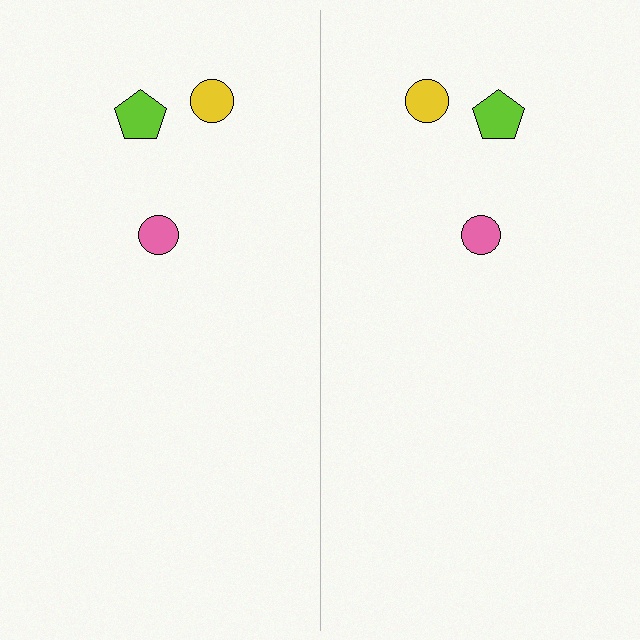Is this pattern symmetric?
Yes, this pattern has bilateral (reflection) symmetry.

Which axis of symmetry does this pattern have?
The pattern has a vertical axis of symmetry running through the center of the image.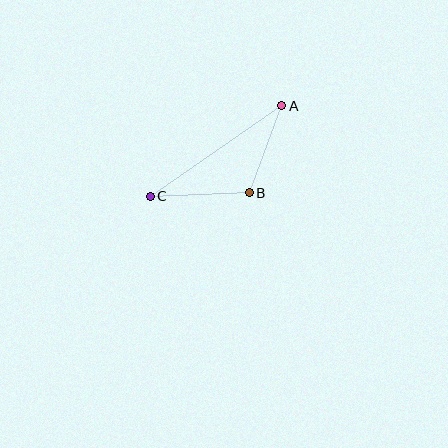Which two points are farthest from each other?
Points A and C are farthest from each other.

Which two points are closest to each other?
Points A and B are closest to each other.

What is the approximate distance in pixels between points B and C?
The distance between B and C is approximately 99 pixels.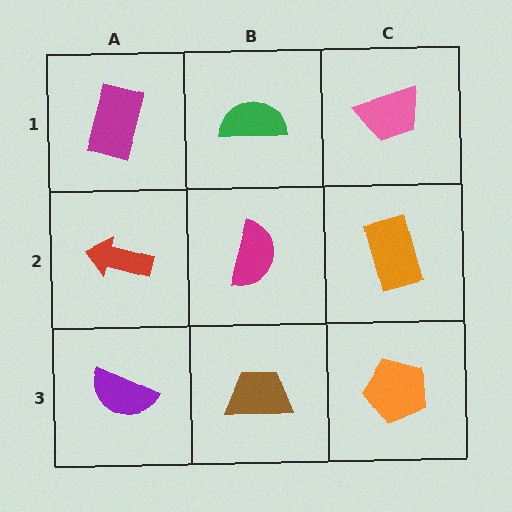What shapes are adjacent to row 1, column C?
An orange rectangle (row 2, column C), a green semicircle (row 1, column B).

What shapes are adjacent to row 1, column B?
A magenta semicircle (row 2, column B), a magenta rectangle (row 1, column A), a pink trapezoid (row 1, column C).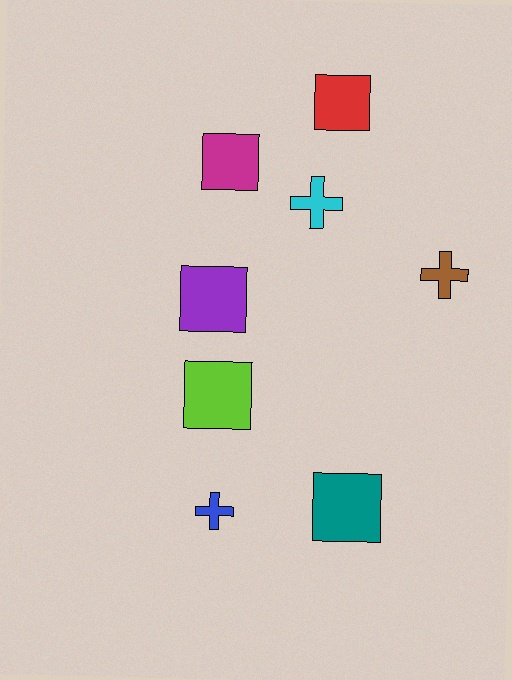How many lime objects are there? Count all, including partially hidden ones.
There is 1 lime object.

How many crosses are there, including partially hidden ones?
There are 3 crosses.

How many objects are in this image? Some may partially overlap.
There are 8 objects.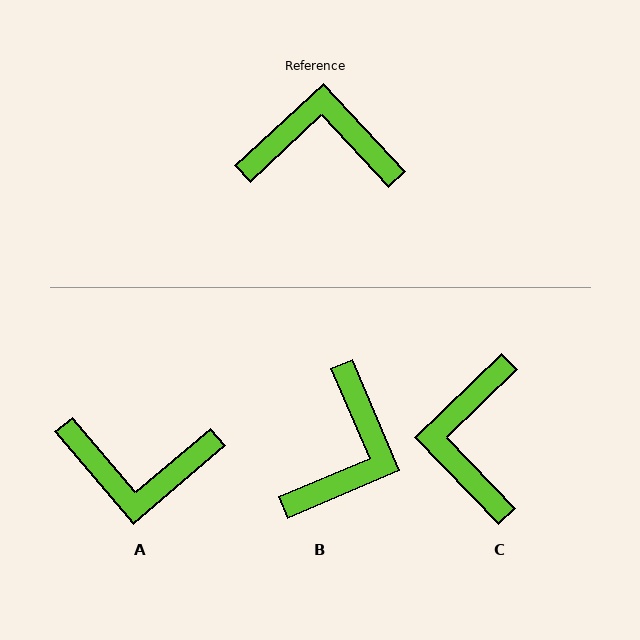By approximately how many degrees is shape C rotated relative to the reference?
Approximately 91 degrees counter-clockwise.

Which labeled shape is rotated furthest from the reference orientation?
A, about 178 degrees away.